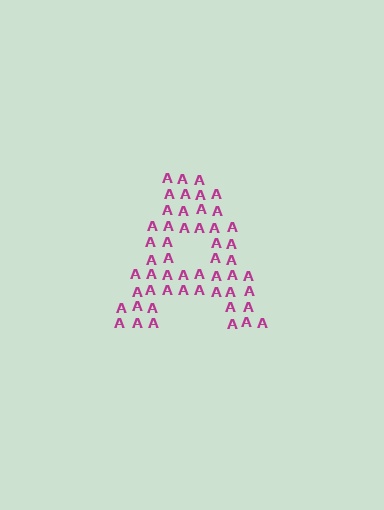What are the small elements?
The small elements are letter A's.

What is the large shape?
The large shape is the letter A.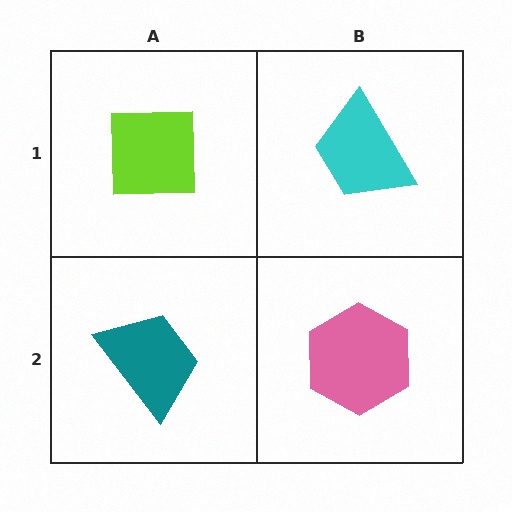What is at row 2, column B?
A pink hexagon.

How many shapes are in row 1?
2 shapes.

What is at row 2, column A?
A teal trapezoid.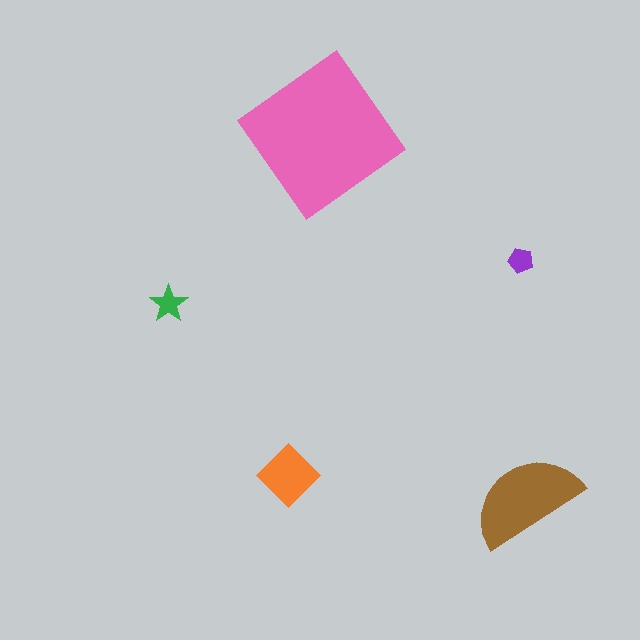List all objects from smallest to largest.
The purple pentagon, the green star, the orange diamond, the brown semicircle, the pink diamond.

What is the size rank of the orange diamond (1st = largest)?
3rd.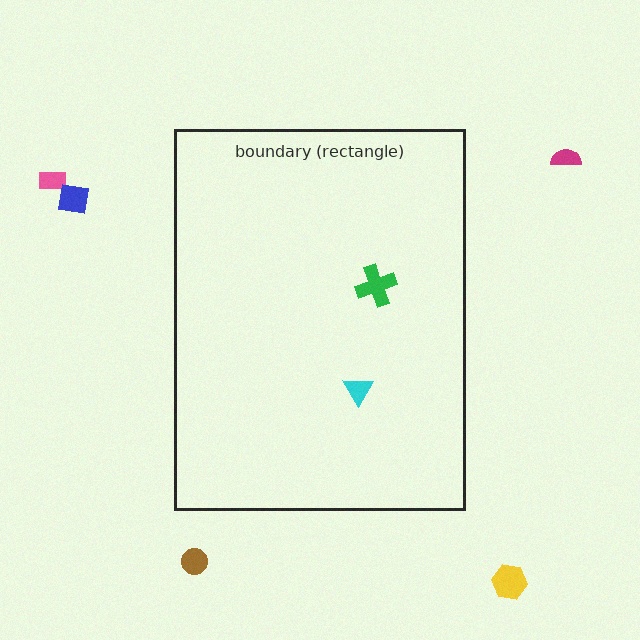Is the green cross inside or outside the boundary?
Inside.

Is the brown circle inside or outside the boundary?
Outside.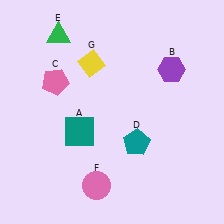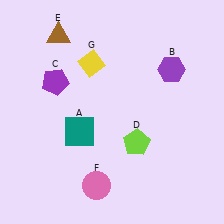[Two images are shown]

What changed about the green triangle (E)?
In Image 1, E is green. In Image 2, it changed to brown.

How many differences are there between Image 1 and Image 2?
There are 3 differences between the two images.